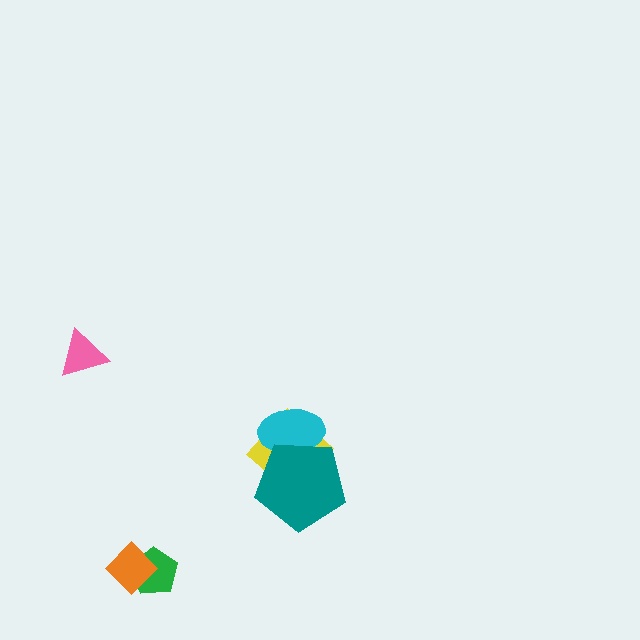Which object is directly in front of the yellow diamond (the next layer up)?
The cyan ellipse is directly in front of the yellow diamond.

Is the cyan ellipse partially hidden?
Yes, it is partially covered by another shape.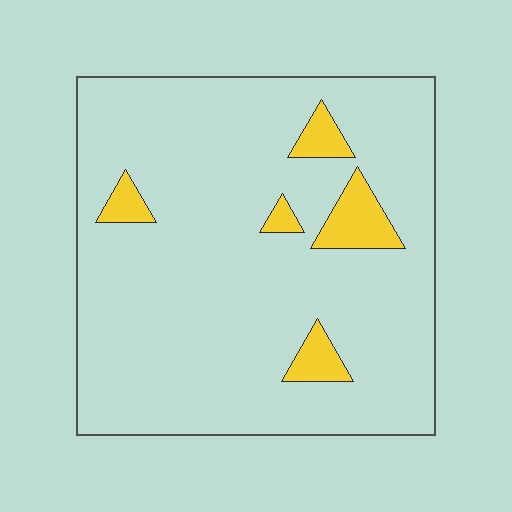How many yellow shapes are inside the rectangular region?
5.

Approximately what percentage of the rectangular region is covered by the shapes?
Approximately 10%.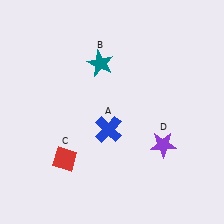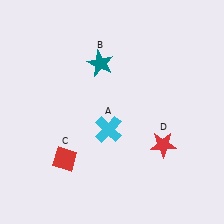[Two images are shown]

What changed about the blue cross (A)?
In Image 1, A is blue. In Image 2, it changed to cyan.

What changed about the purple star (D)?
In Image 1, D is purple. In Image 2, it changed to red.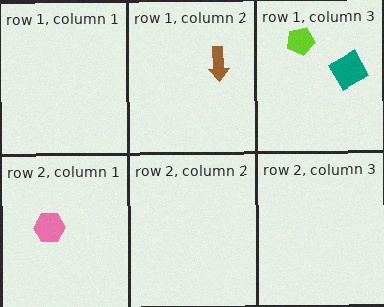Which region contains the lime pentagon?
The row 1, column 3 region.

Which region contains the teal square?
The row 1, column 3 region.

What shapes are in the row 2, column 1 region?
The pink hexagon.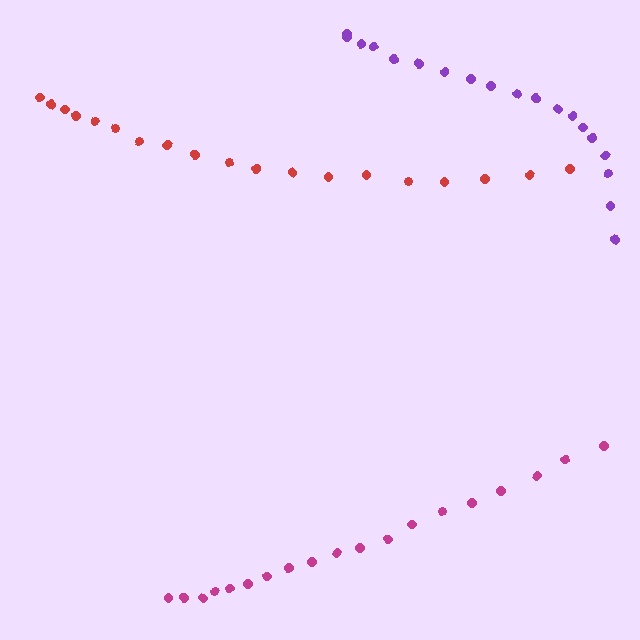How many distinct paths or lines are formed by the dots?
There are 3 distinct paths.